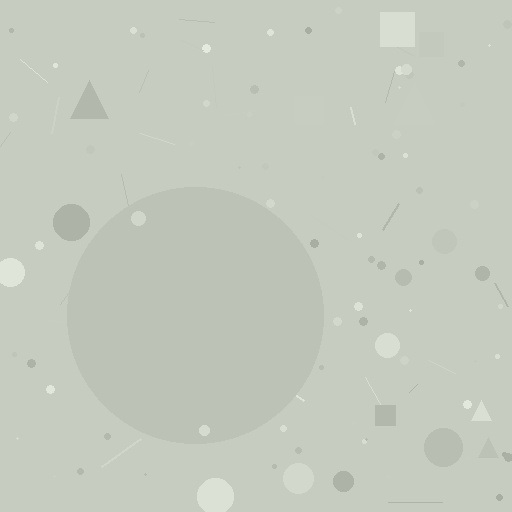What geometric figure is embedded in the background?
A circle is embedded in the background.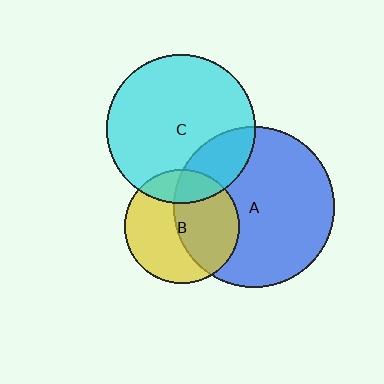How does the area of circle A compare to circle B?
Approximately 2.0 times.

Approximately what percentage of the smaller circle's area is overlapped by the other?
Approximately 20%.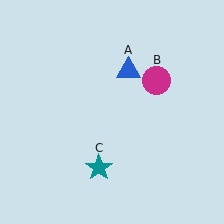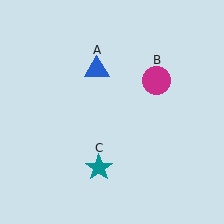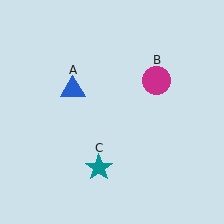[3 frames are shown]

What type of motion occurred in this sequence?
The blue triangle (object A) rotated counterclockwise around the center of the scene.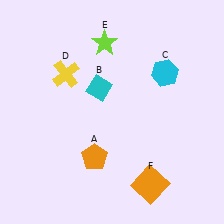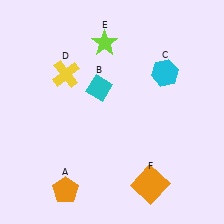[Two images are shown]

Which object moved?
The orange pentagon (A) moved down.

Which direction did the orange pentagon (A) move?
The orange pentagon (A) moved down.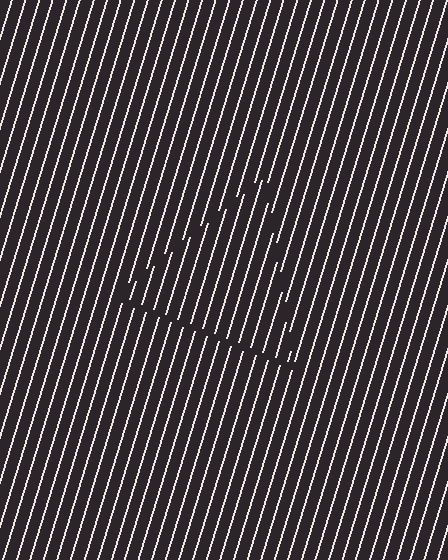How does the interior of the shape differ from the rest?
The interior of the shape contains the same grating, shifted by half a period — the contour is defined by the phase discontinuity where line-ends from the inner and outer gratings abut.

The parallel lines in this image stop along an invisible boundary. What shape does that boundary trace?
An illusory triangle. The interior of the shape contains the same grating, shifted by half a period — the contour is defined by the phase discontinuity where line-ends from the inner and outer gratings abut.